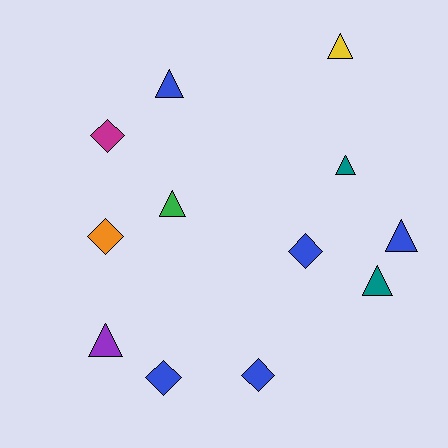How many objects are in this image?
There are 12 objects.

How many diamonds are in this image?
There are 5 diamonds.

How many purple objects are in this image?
There is 1 purple object.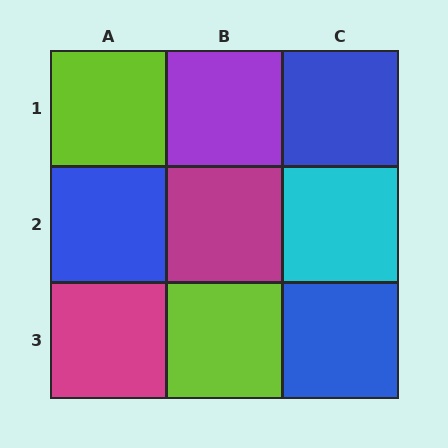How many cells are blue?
3 cells are blue.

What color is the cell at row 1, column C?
Blue.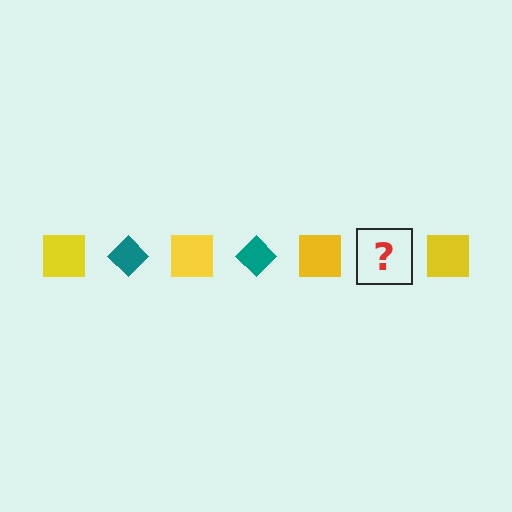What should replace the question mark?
The question mark should be replaced with a teal diamond.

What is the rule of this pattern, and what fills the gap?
The rule is that the pattern alternates between yellow square and teal diamond. The gap should be filled with a teal diamond.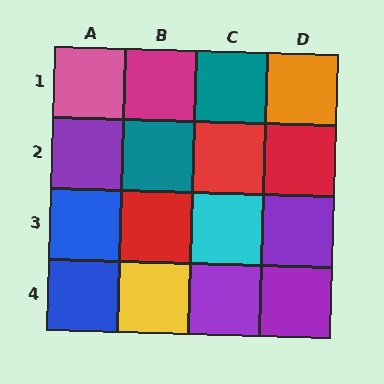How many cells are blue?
2 cells are blue.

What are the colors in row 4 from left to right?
Blue, yellow, purple, purple.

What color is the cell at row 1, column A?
Pink.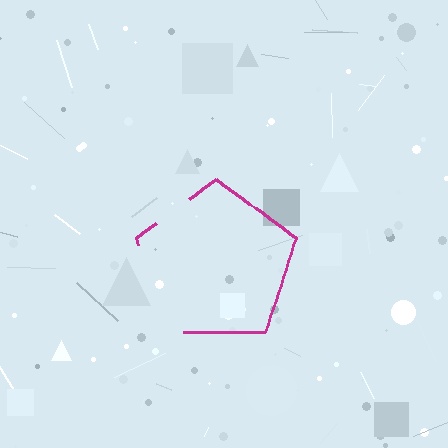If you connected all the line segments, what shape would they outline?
They would outline a pentagon.